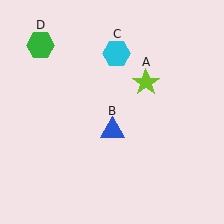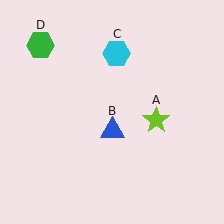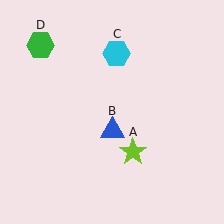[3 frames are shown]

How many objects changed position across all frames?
1 object changed position: lime star (object A).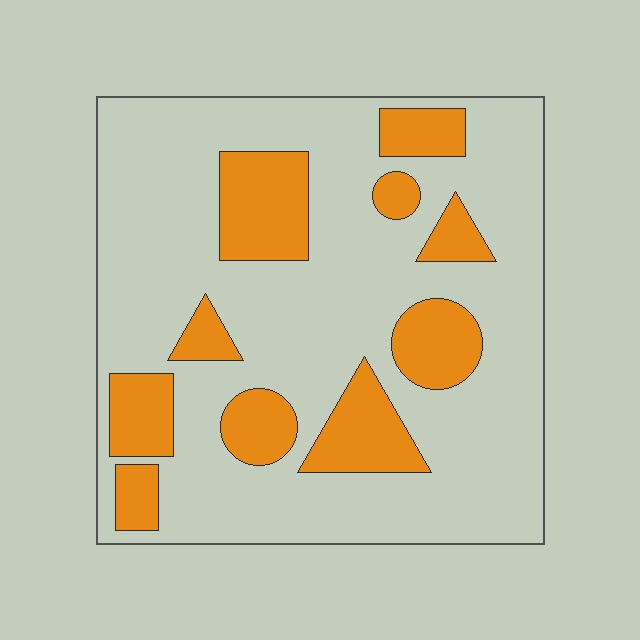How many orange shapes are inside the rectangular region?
10.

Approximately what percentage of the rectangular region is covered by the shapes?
Approximately 25%.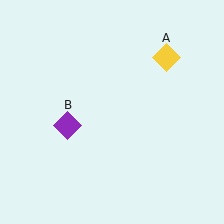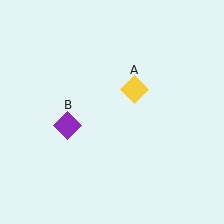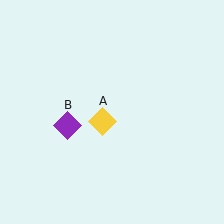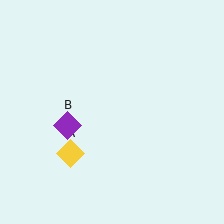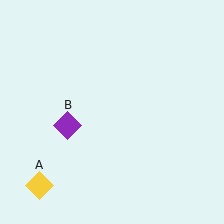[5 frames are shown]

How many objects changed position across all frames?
1 object changed position: yellow diamond (object A).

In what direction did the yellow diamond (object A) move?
The yellow diamond (object A) moved down and to the left.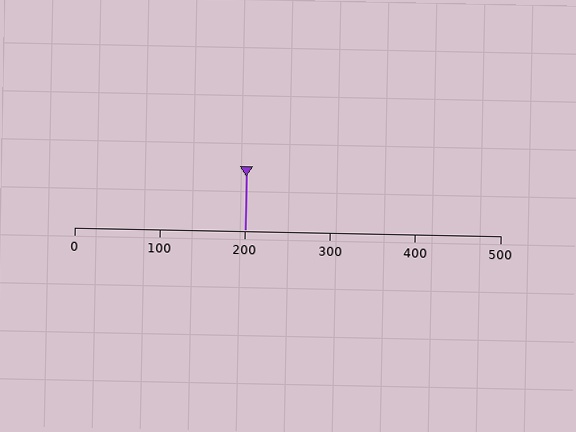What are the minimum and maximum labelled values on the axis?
The axis runs from 0 to 500.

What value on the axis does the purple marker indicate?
The marker indicates approximately 200.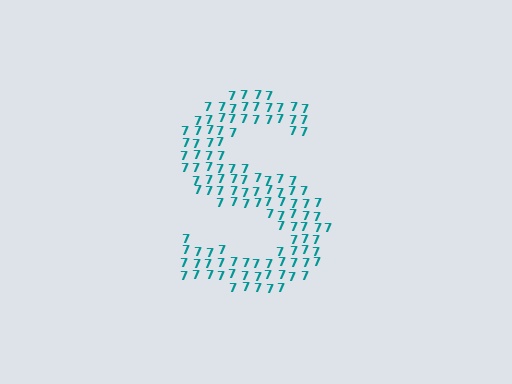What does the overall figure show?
The overall figure shows the letter S.